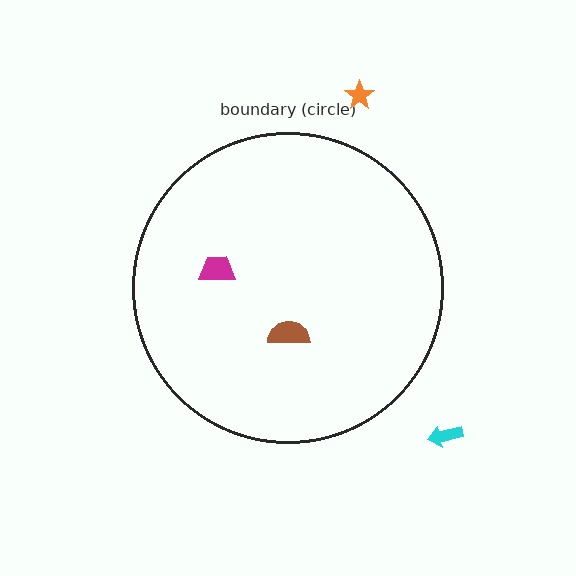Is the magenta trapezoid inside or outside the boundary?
Inside.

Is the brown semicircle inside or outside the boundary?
Inside.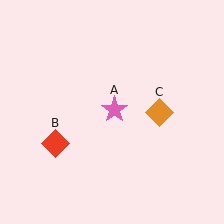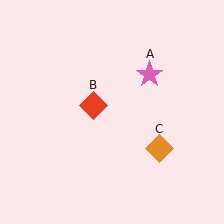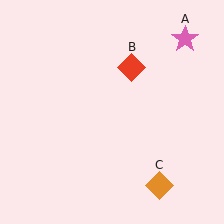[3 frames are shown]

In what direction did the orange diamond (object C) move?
The orange diamond (object C) moved down.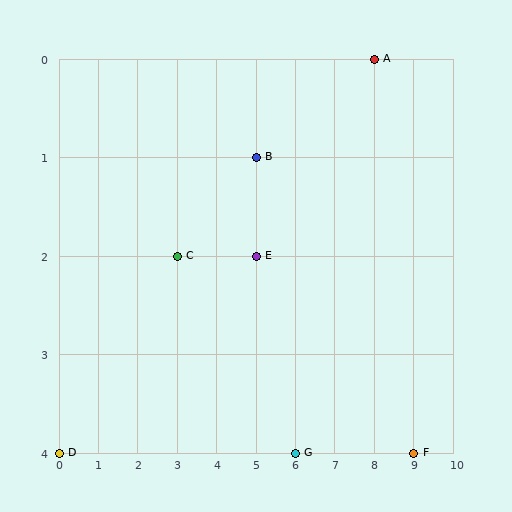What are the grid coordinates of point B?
Point B is at grid coordinates (5, 1).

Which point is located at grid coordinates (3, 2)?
Point C is at (3, 2).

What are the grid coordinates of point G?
Point G is at grid coordinates (6, 4).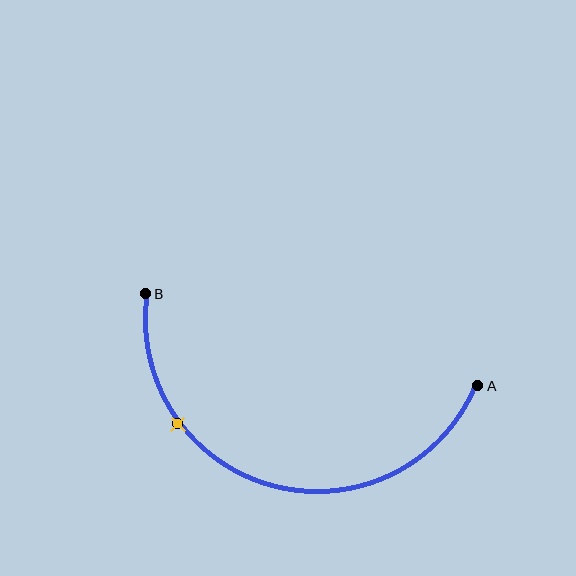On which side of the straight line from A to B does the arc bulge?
The arc bulges below the straight line connecting A and B.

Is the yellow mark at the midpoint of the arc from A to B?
No. The yellow mark lies on the arc but is closer to endpoint B. The arc midpoint would be at the point on the curve equidistant along the arc from both A and B.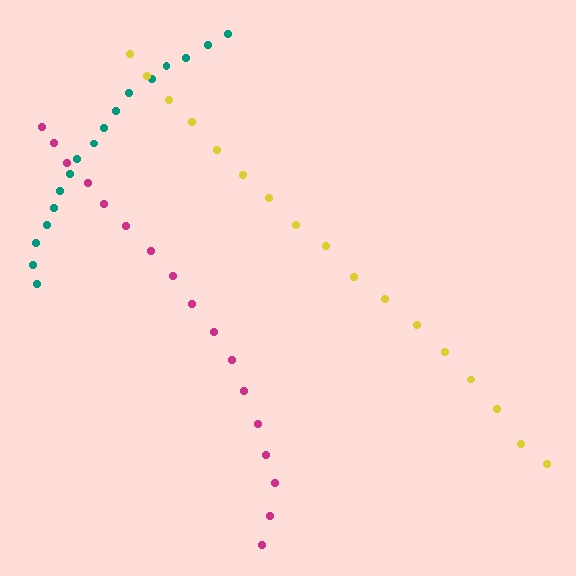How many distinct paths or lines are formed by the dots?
There are 3 distinct paths.